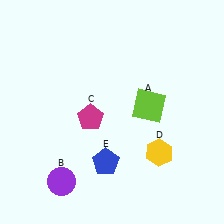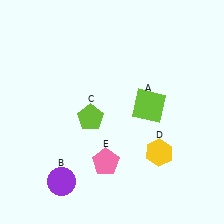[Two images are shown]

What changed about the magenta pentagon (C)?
In Image 1, C is magenta. In Image 2, it changed to lime.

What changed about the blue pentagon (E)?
In Image 1, E is blue. In Image 2, it changed to pink.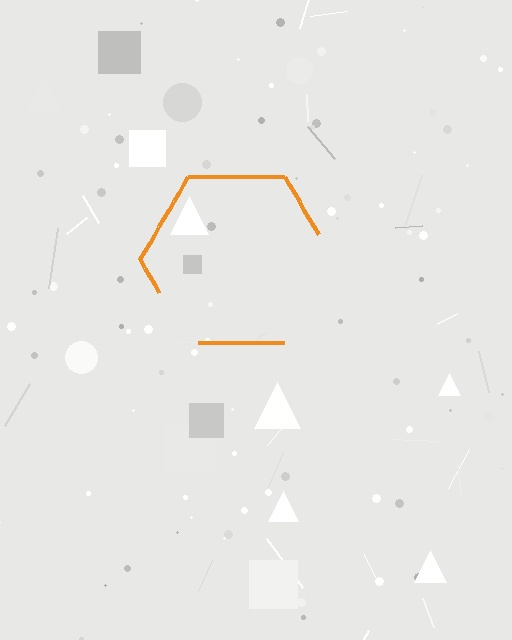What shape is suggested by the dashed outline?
The dashed outline suggests a hexagon.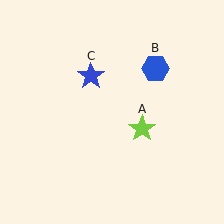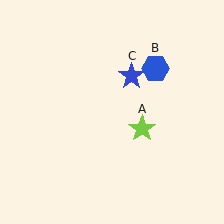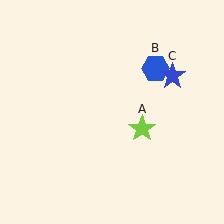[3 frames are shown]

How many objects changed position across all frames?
1 object changed position: blue star (object C).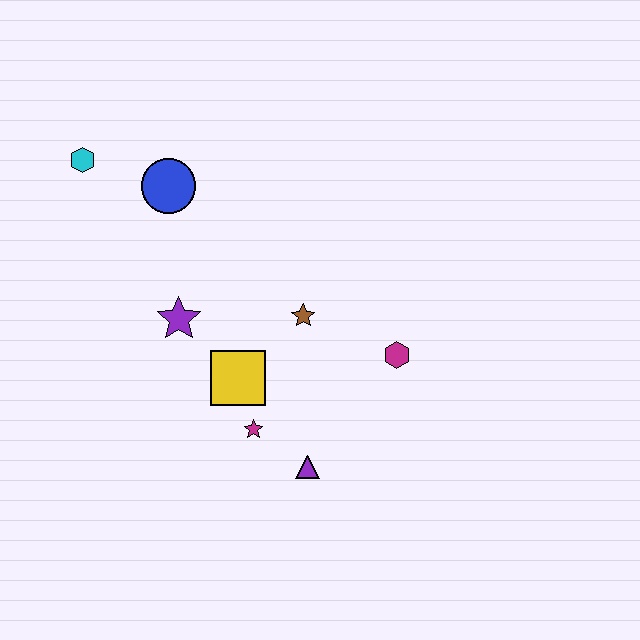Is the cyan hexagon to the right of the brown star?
No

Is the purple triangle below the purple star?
Yes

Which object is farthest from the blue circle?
The purple triangle is farthest from the blue circle.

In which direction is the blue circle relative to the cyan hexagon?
The blue circle is to the right of the cyan hexagon.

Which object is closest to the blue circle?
The cyan hexagon is closest to the blue circle.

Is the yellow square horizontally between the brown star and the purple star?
Yes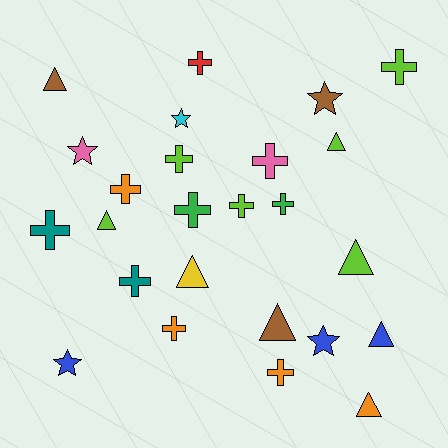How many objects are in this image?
There are 25 objects.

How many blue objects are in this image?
There are 3 blue objects.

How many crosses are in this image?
There are 12 crosses.